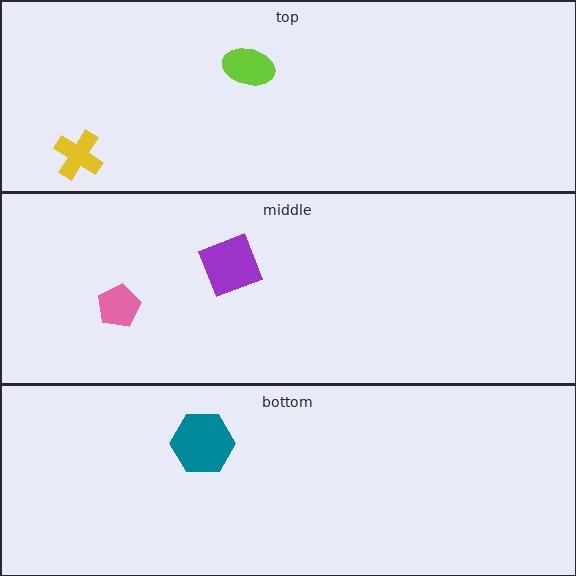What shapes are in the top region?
The lime ellipse, the yellow cross.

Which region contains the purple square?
The middle region.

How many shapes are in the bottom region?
1.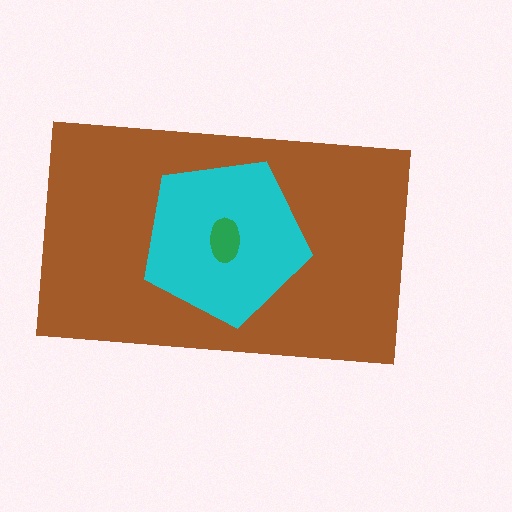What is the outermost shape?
The brown rectangle.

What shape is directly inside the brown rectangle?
The cyan pentagon.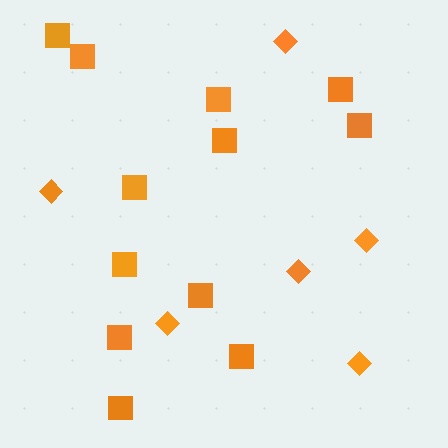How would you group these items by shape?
There are 2 groups: one group of squares (12) and one group of diamonds (6).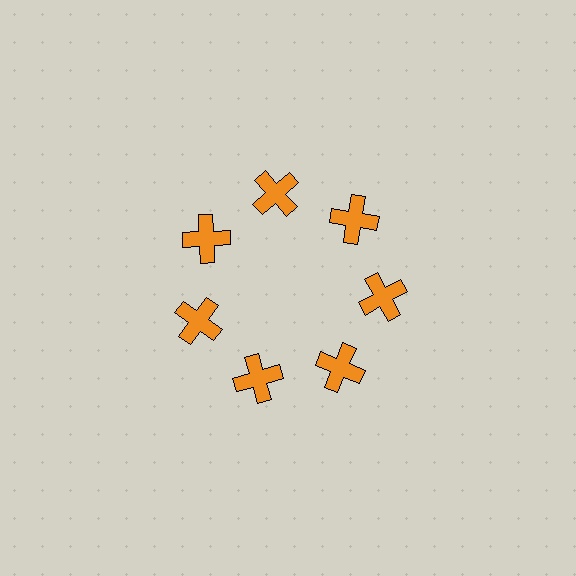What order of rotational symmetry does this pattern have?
This pattern has 7-fold rotational symmetry.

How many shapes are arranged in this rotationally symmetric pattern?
There are 7 shapes, arranged in 7 groups of 1.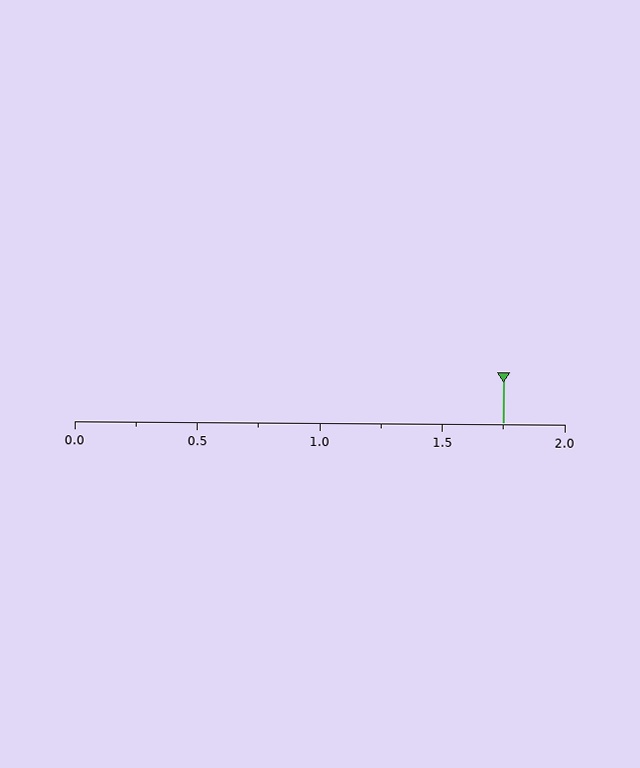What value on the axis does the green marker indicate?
The marker indicates approximately 1.75.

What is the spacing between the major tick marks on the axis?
The major ticks are spaced 0.5 apart.